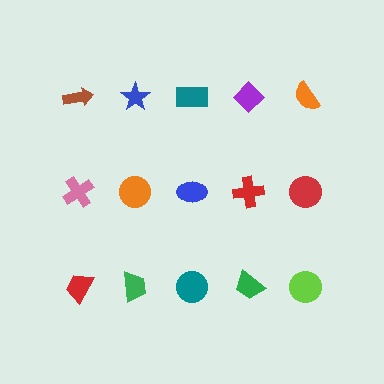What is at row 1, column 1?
A brown arrow.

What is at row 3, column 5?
A lime circle.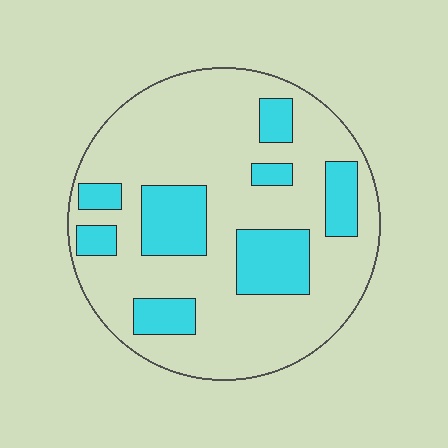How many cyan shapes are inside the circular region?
8.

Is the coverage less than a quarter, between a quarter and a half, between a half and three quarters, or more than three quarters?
Between a quarter and a half.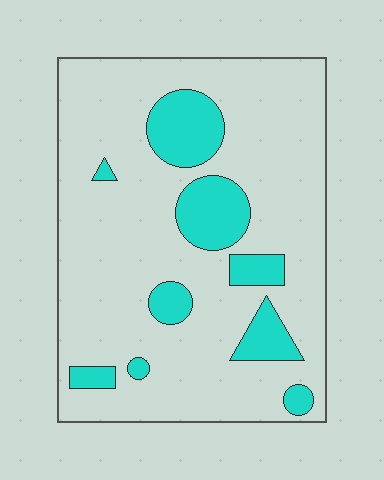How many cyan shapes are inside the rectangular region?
9.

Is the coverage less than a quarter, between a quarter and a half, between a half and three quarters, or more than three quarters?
Less than a quarter.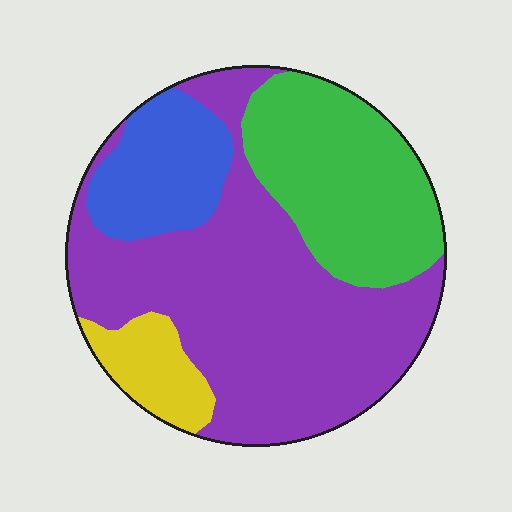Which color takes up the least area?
Yellow, at roughly 10%.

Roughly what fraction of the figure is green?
Green takes up between a sixth and a third of the figure.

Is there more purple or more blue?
Purple.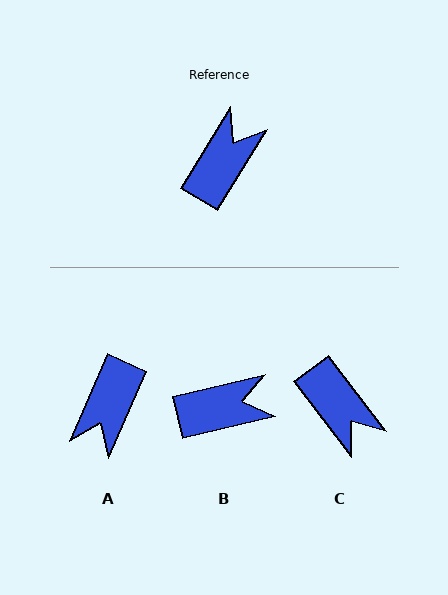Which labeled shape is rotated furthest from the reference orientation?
A, about 172 degrees away.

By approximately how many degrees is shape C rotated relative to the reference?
Approximately 112 degrees clockwise.